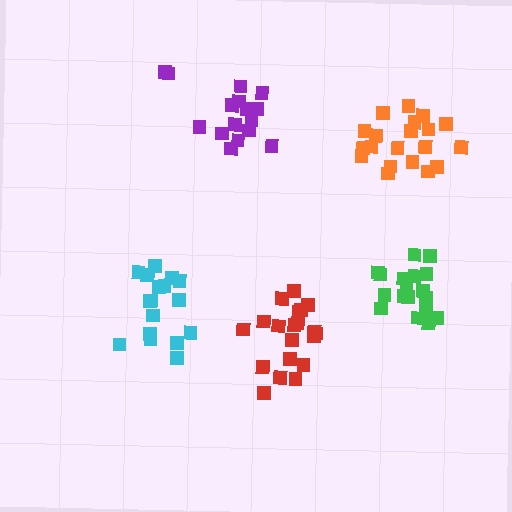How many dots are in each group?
Group 1: 16 dots, Group 2: 20 dots, Group 3: 18 dots, Group 4: 18 dots, Group 5: 20 dots (92 total).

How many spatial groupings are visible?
There are 5 spatial groupings.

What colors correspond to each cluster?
The clusters are colored: purple, orange, green, cyan, red.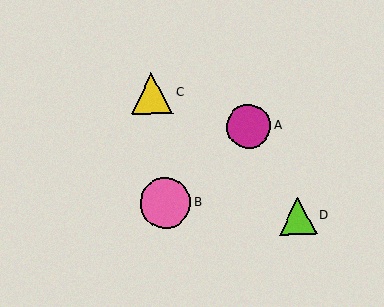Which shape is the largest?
The pink circle (labeled B) is the largest.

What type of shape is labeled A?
Shape A is a magenta circle.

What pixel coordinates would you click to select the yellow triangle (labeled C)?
Click at (152, 93) to select the yellow triangle C.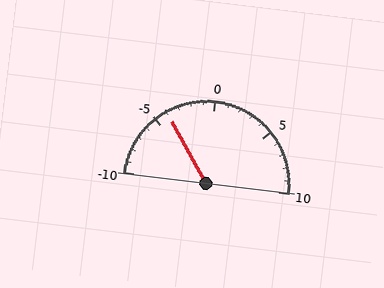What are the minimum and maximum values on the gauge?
The gauge ranges from -10 to 10.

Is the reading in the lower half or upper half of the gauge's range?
The reading is in the lower half of the range (-10 to 10).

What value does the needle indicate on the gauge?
The needle indicates approximately -4.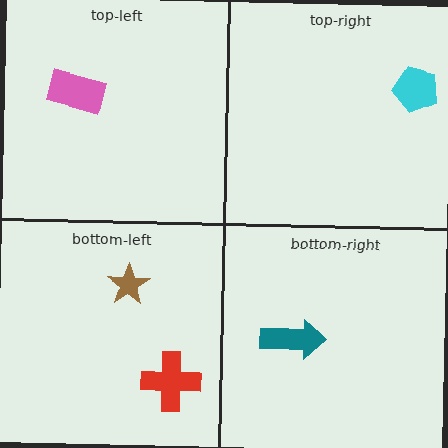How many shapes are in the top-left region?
1.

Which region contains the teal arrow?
The bottom-right region.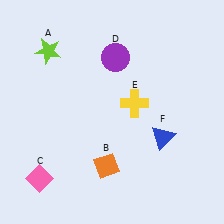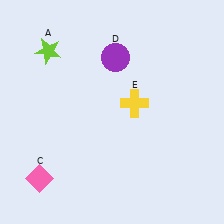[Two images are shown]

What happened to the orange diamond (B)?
The orange diamond (B) was removed in Image 2. It was in the bottom-left area of Image 1.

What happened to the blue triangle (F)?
The blue triangle (F) was removed in Image 2. It was in the bottom-right area of Image 1.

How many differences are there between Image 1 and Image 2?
There are 2 differences between the two images.